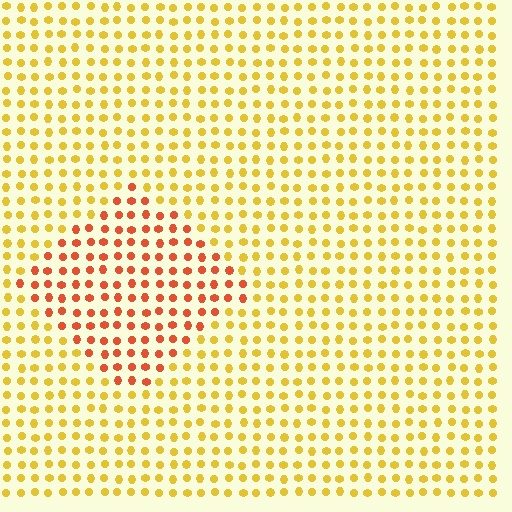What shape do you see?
I see a diamond.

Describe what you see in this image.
The image is filled with small yellow elements in a uniform arrangement. A diamond-shaped region is visible where the elements are tinted to a slightly different hue, forming a subtle color boundary.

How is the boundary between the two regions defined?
The boundary is defined purely by a slight shift in hue (about 40 degrees). Spacing, size, and orientation are identical on both sides.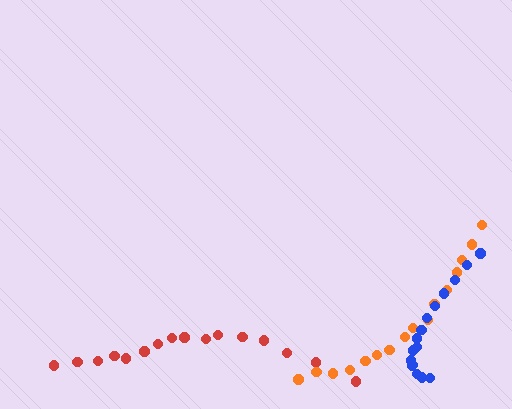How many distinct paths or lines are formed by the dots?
There are 3 distinct paths.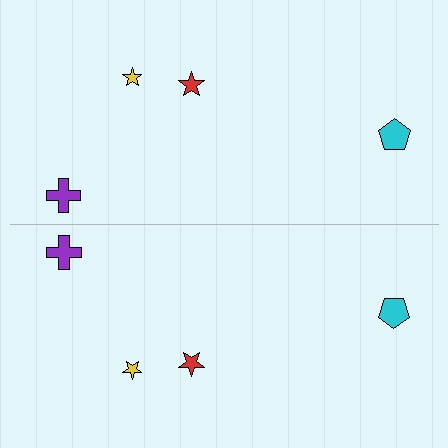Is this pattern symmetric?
Yes, this pattern has bilateral (reflection) symmetry.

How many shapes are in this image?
There are 8 shapes in this image.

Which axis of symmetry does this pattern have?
The pattern has a horizontal axis of symmetry running through the center of the image.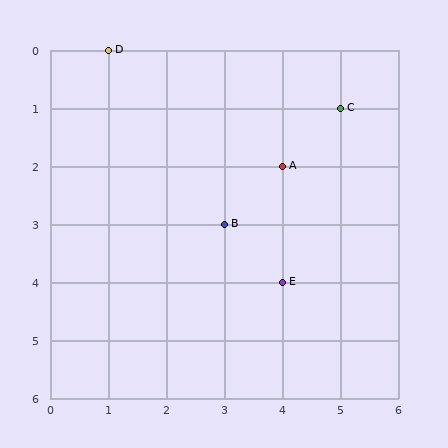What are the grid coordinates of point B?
Point B is at grid coordinates (3, 3).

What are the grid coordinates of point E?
Point E is at grid coordinates (4, 4).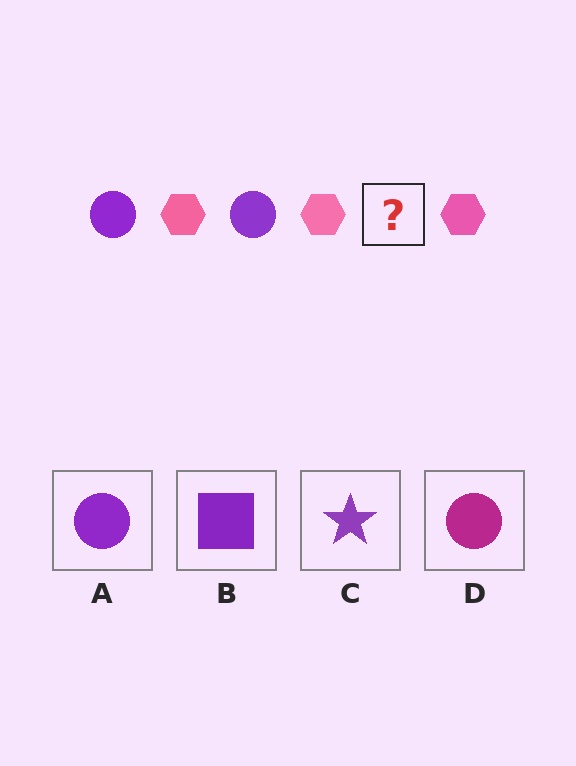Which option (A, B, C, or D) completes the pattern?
A.